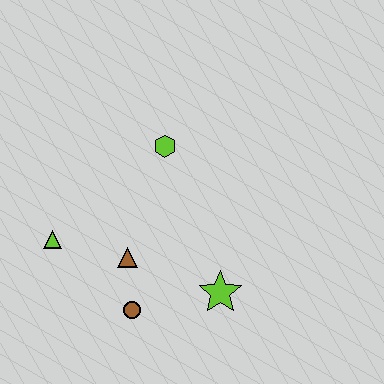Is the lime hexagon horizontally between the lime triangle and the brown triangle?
No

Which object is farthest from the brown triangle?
The lime hexagon is farthest from the brown triangle.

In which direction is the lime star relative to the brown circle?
The lime star is to the right of the brown circle.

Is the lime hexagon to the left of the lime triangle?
No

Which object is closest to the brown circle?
The brown triangle is closest to the brown circle.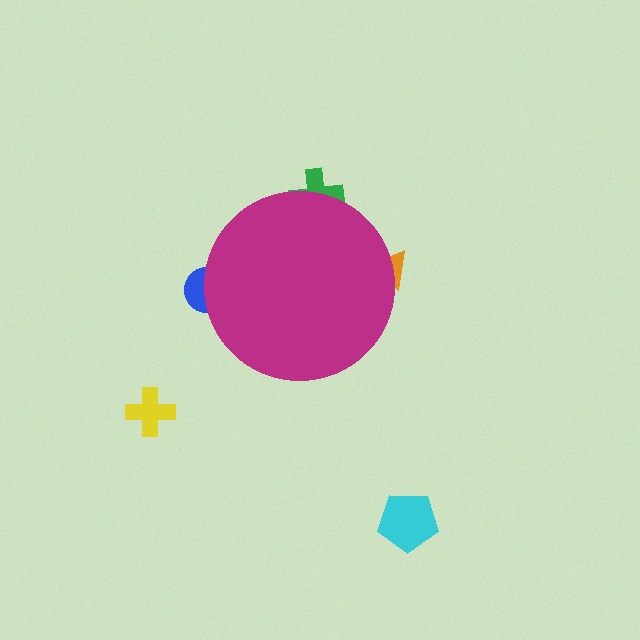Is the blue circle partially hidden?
Yes, the blue circle is partially hidden behind the magenta circle.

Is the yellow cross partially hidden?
No, the yellow cross is fully visible.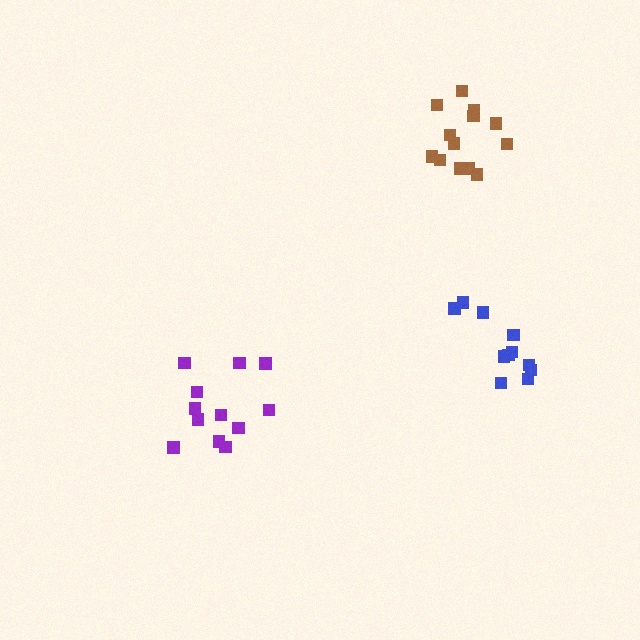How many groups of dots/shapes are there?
There are 3 groups.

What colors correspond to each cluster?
The clusters are colored: blue, purple, brown.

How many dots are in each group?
Group 1: 11 dots, Group 2: 12 dots, Group 3: 13 dots (36 total).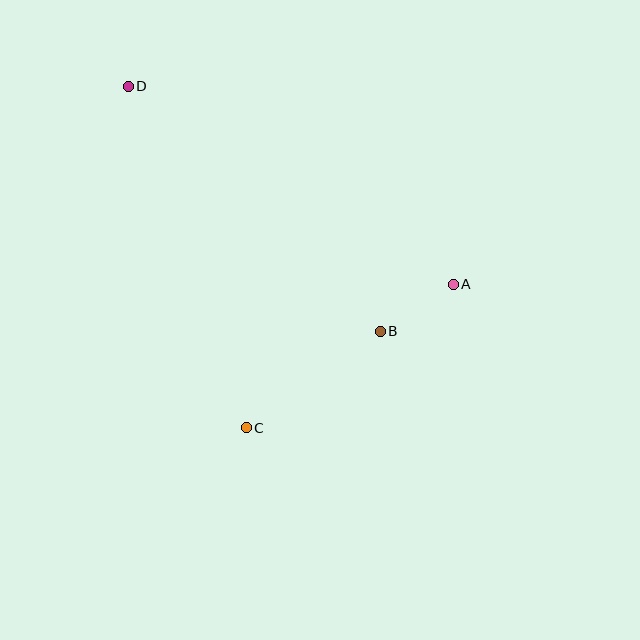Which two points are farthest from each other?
Points A and D are farthest from each other.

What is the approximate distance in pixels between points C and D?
The distance between C and D is approximately 362 pixels.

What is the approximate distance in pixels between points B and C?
The distance between B and C is approximately 165 pixels.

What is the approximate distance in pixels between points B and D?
The distance between B and D is approximately 351 pixels.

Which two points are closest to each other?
Points A and B are closest to each other.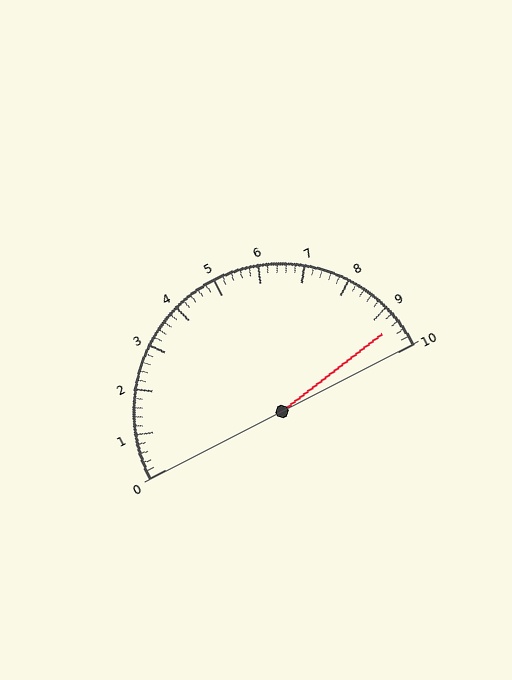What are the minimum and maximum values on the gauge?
The gauge ranges from 0 to 10.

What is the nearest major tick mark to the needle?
The nearest major tick mark is 9.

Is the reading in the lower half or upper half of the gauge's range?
The reading is in the upper half of the range (0 to 10).